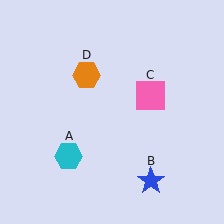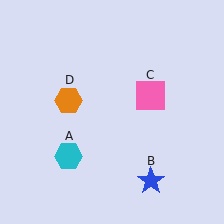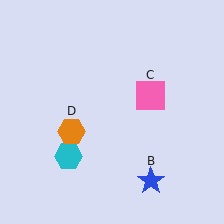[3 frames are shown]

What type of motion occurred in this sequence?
The orange hexagon (object D) rotated counterclockwise around the center of the scene.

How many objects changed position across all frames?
1 object changed position: orange hexagon (object D).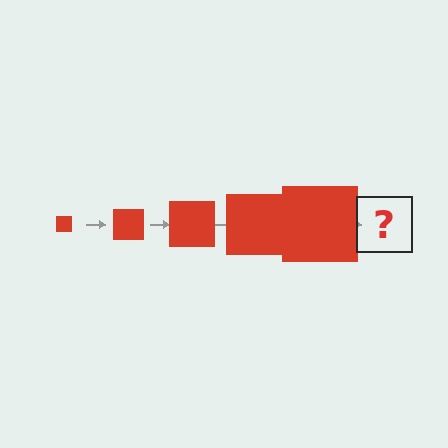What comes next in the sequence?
The next element should be a red square, larger than the previous one.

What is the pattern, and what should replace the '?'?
The pattern is that the square gets progressively larger each step. The '?' should be a red square, larger than the previous one.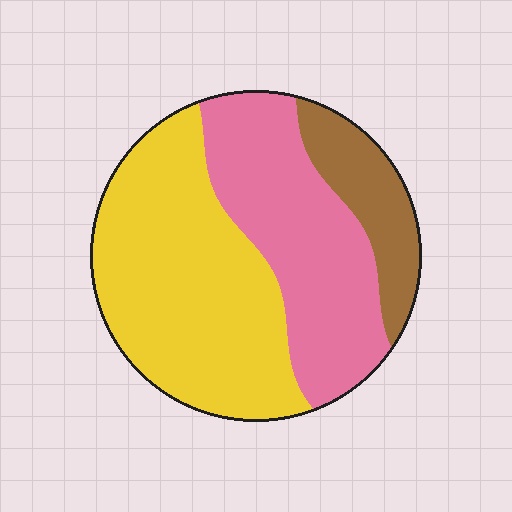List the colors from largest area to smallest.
From largest to smallest: yellow, pink, brown.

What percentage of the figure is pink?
Pink covers around 35% of the figure.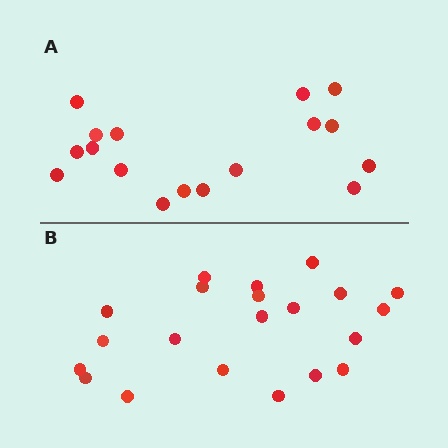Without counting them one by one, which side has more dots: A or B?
Region B (the bottom region) has more dots.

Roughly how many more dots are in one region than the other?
Region B has about 4 more dots than region A.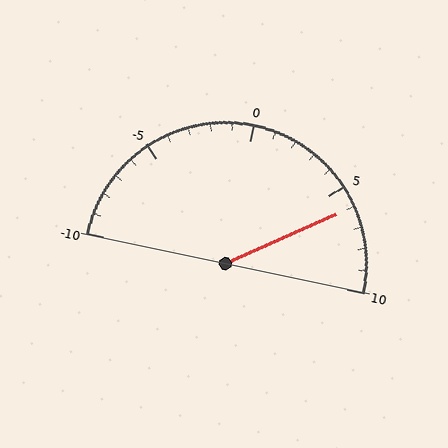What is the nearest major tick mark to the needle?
The nearest major tick mark is 5.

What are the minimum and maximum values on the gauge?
The gauge ranges from -10 to 10.